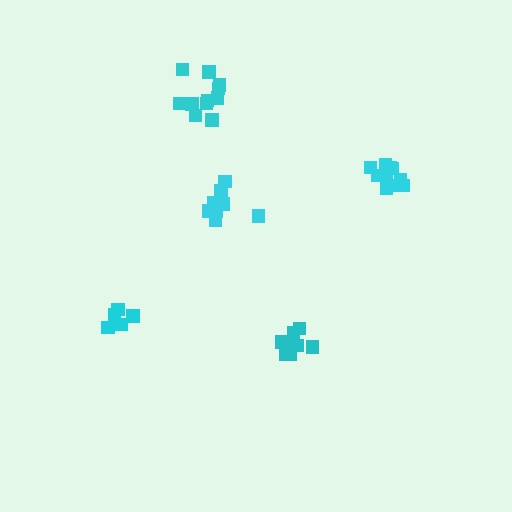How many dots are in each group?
Group 1: 9 dots, Group 2: 8 dots, Group 3: 5 dots, Group 4: 11 dots, Group 5: 11 dots (44 total).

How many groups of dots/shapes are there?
There are 5 groups.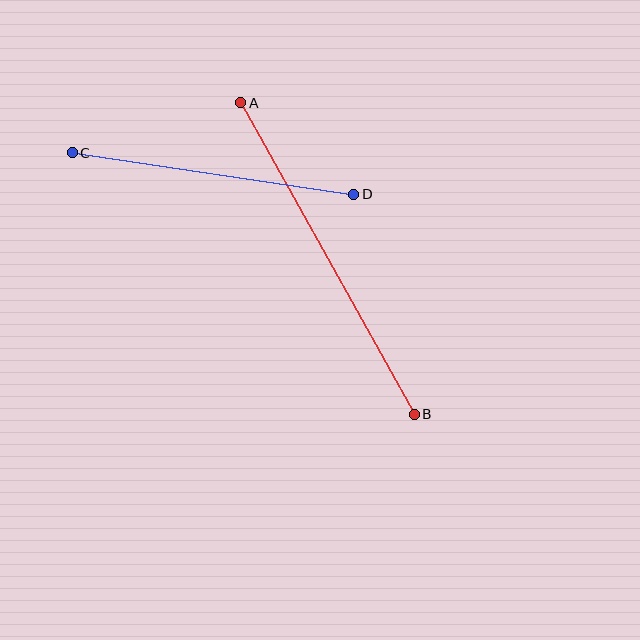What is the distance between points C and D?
The distance is approximately 285 pixels.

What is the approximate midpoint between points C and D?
The midpoint is at approximately (213, 173) pixels.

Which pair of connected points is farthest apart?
Points A and B are farthest apart.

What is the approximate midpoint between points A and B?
The midpoint is at approximately (328, 259) pixels.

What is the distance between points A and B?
The distance is approximately 357 pixels.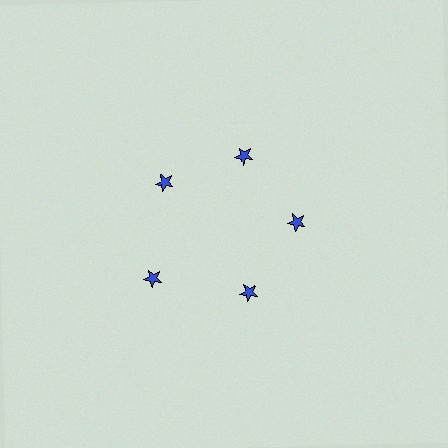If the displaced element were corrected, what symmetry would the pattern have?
It would have 5-fold rotational symmetry — the pattern would map onto itself every 72 degrees.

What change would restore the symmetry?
The symmetry would be restored by moving it inward, back onto the ring so that all 5 stars sit at equal angles and equal distance from the center.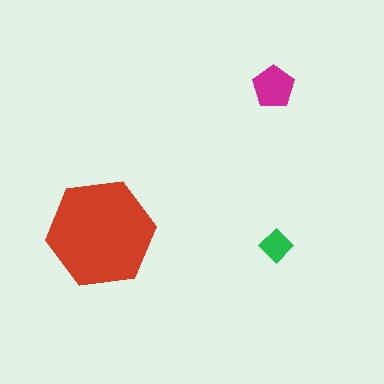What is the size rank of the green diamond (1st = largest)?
3rd.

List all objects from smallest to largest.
The green diamond, the magenta pentagon, the red hexagon.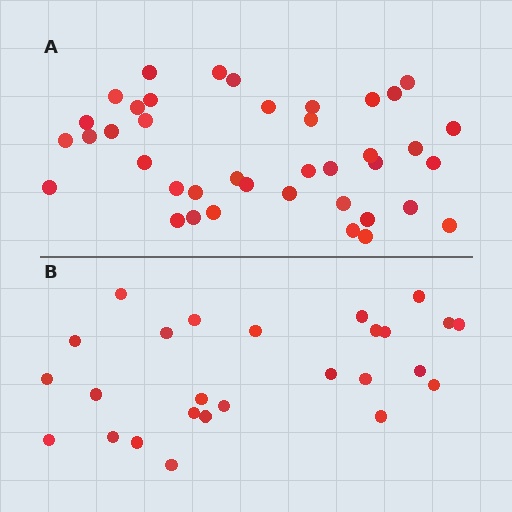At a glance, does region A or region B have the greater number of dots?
Region A (the top region) has more dots.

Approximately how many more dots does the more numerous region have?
Region A has approximately 15 more dots than region B.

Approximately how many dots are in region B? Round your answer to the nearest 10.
About 30 dots. (The exact count is 26, which rounds to 30.)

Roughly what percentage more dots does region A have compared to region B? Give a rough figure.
About 55% more.